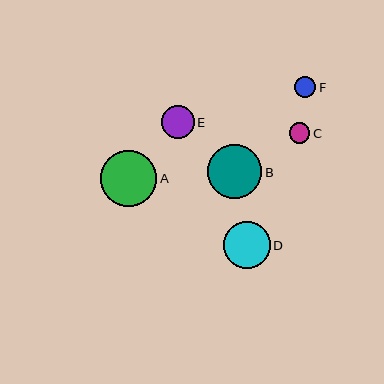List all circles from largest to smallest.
From largest to smallest: A, B, D, E, F, C.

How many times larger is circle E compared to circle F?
Circle E is approximately 1.6 times the size of circle F.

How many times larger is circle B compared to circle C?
Circle B is approximately 2.6 times the size of circle C.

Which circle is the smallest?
Circle C is the smallest with a size of approximately 21 pixels.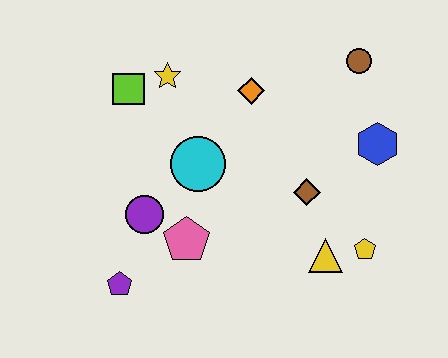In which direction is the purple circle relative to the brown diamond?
The purple circle is to the left of the brown diamond.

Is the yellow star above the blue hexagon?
Yes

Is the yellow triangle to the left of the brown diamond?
No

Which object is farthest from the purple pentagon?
The brown circle is farthest from the purple pentagon.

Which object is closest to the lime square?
The yellow star is closest to the lime square.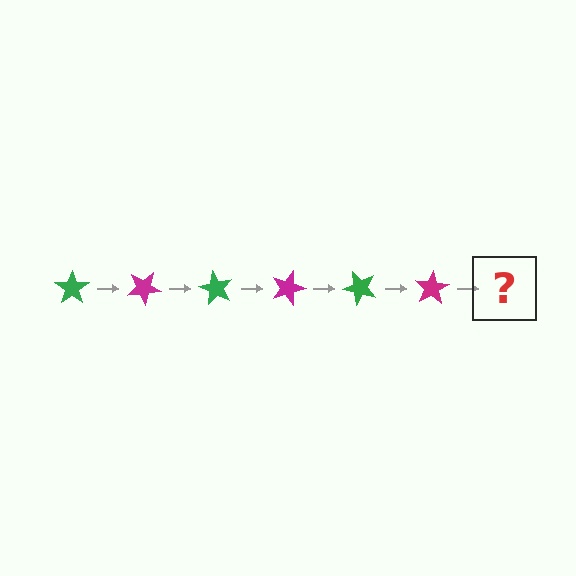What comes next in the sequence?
The next element should be a green star, rotated 180 degrees from the start.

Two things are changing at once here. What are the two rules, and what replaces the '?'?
The two rules are that it rotates 30 degrees each step and the color cycles through green and magenta. The '?' should be a green star, rotated 180 degrees from the start.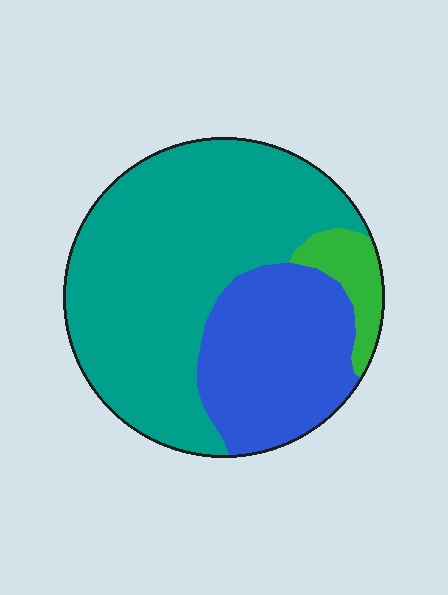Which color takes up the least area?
Green, at roughly 10%.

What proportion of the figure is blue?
Blue covers roughly 30% of the figure.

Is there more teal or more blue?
Teal.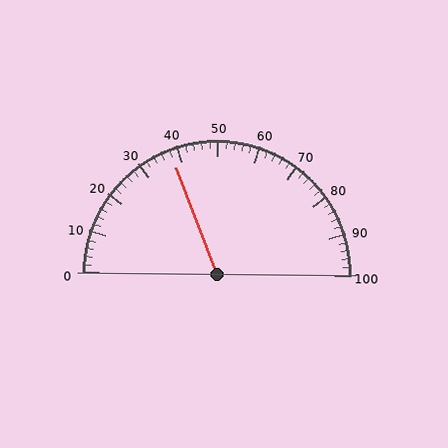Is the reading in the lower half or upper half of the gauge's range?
The reading is in the lower half of the range (0 to 100).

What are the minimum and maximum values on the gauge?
The gauge ranges from 0 to 100.